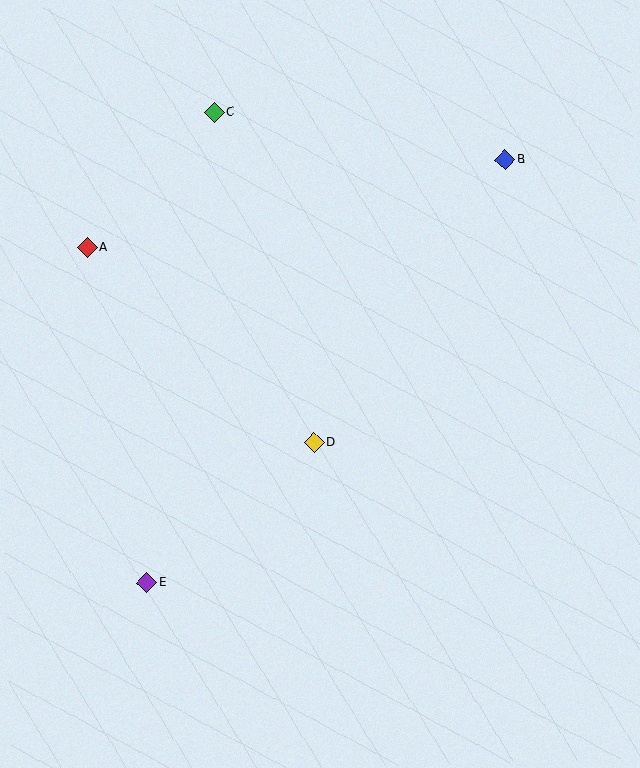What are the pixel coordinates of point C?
Point C is at (214, 112).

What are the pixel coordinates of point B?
Point B is at (505, 160).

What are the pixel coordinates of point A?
Point A is at (87, 248).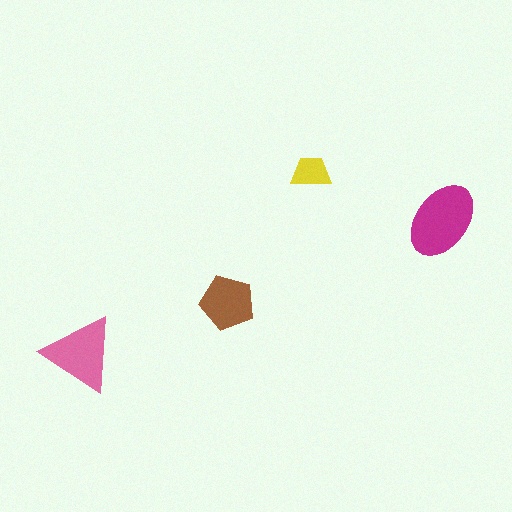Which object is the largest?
The magenta ellipse.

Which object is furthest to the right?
The magenta ellipse is rightmost.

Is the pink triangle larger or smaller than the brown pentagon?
Larger.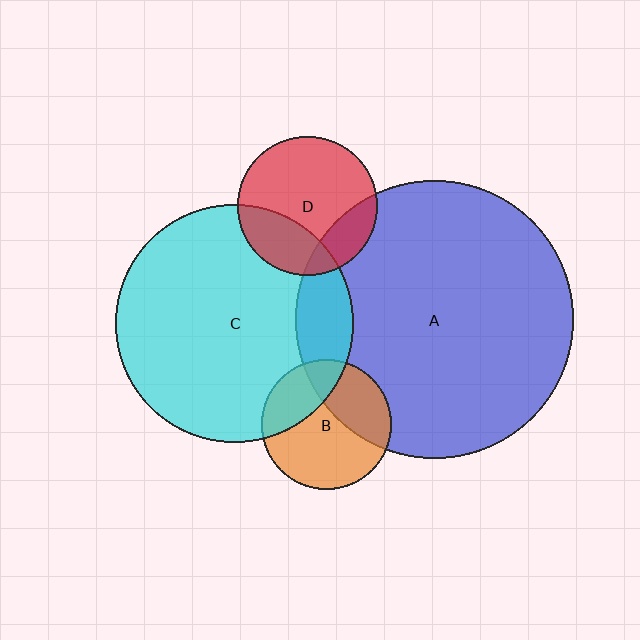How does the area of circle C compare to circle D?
Approximately 2.9 times.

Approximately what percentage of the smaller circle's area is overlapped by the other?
Approximately 35%.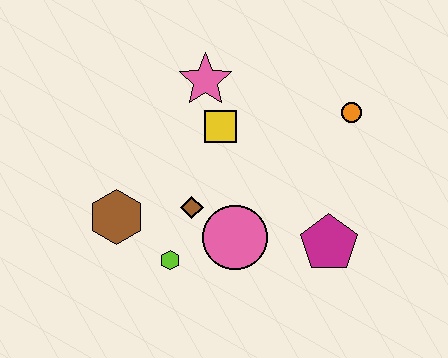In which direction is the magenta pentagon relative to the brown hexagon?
The magenta pentagon is to the right of the brown hexagon.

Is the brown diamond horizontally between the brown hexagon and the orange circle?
Yes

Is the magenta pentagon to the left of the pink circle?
No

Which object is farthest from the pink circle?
The orange circle is farthest from the pink circle.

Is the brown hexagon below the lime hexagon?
No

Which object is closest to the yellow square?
The pink star is closest to the yellow square.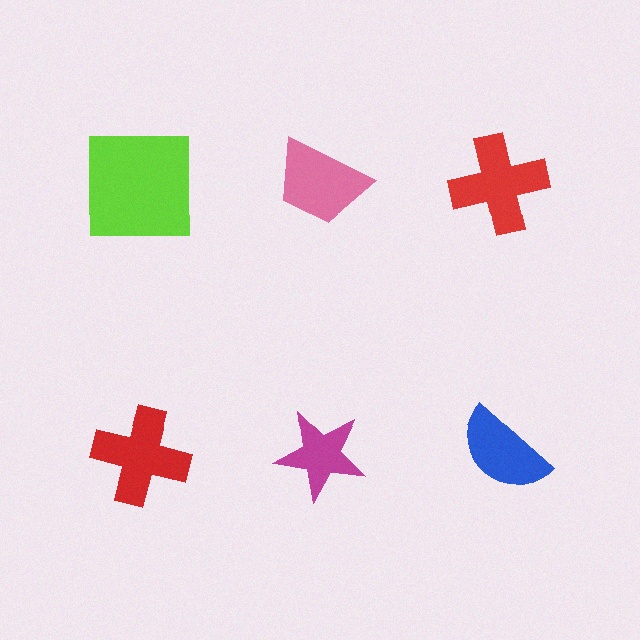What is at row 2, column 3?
A blue semicircle.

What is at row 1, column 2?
A pink trapezoid.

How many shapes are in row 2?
3 shapes.